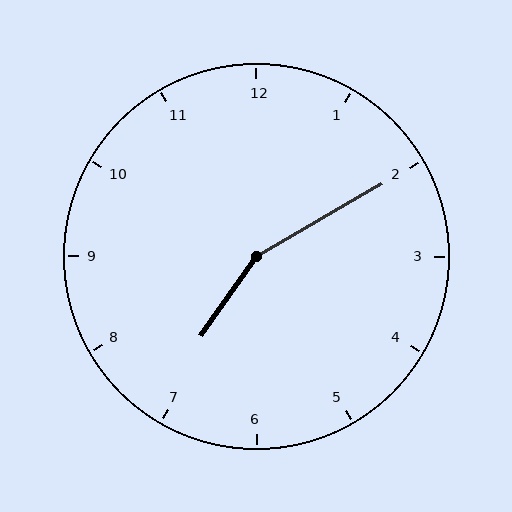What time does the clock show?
7:10.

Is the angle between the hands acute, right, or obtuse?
It is obtuse.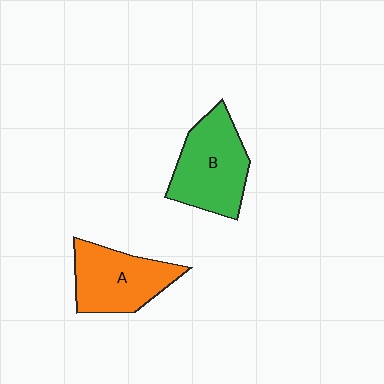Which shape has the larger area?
Shape B (green).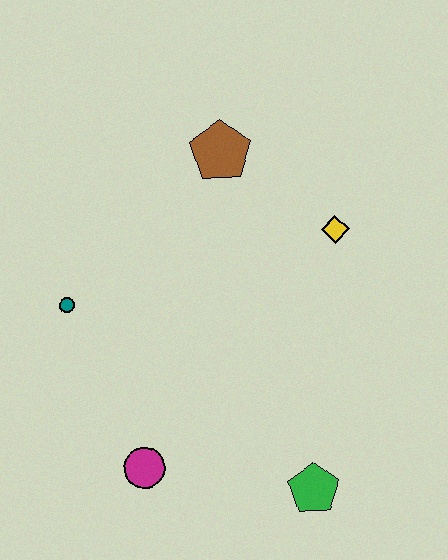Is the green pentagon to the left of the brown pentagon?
No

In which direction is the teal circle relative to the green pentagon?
The teal circle is to the left of the green pentagon.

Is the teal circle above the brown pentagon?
No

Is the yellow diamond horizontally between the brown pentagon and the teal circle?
No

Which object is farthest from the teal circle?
The green pentagon is farthest from the teal circle.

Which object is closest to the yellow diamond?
The brown pentagon is closest to the yellow diamond.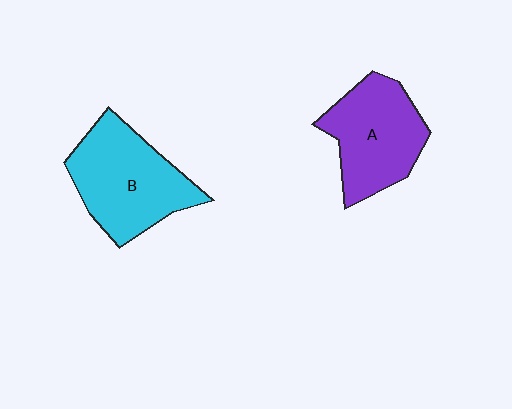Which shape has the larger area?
Shape B (cyan).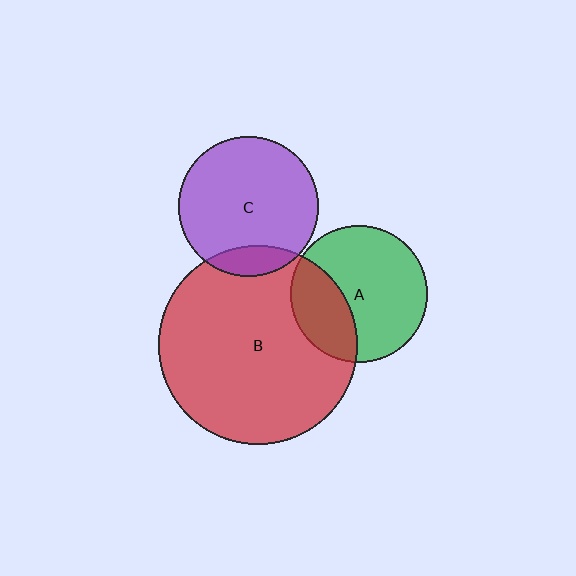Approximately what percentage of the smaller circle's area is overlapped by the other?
Approximately 30%.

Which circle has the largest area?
Circle B (red).